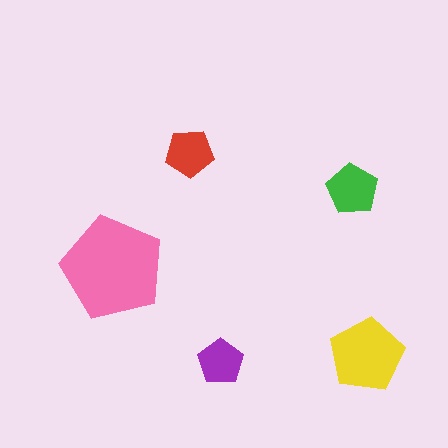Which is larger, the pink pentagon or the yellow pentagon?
The pink one.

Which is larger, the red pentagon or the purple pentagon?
The red one.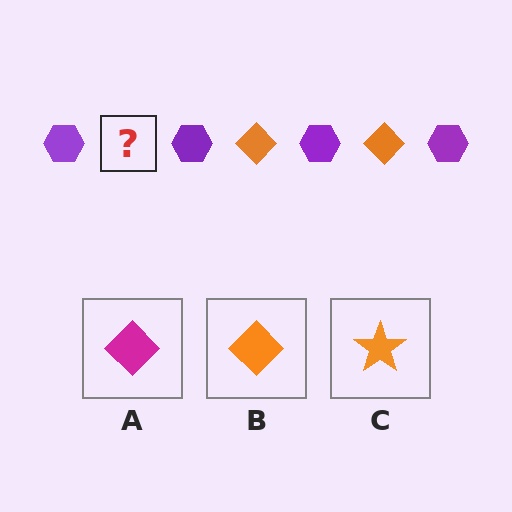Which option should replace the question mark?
Option B.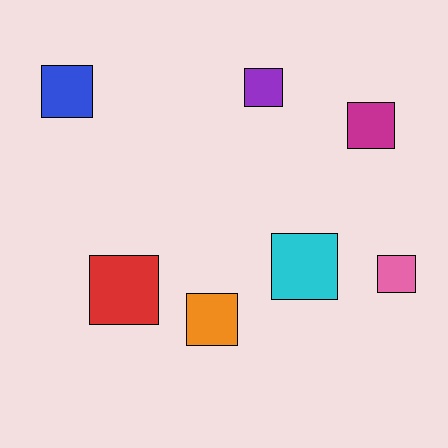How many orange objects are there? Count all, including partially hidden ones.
There is 1 orange object.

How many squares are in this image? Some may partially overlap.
There are 7 squares.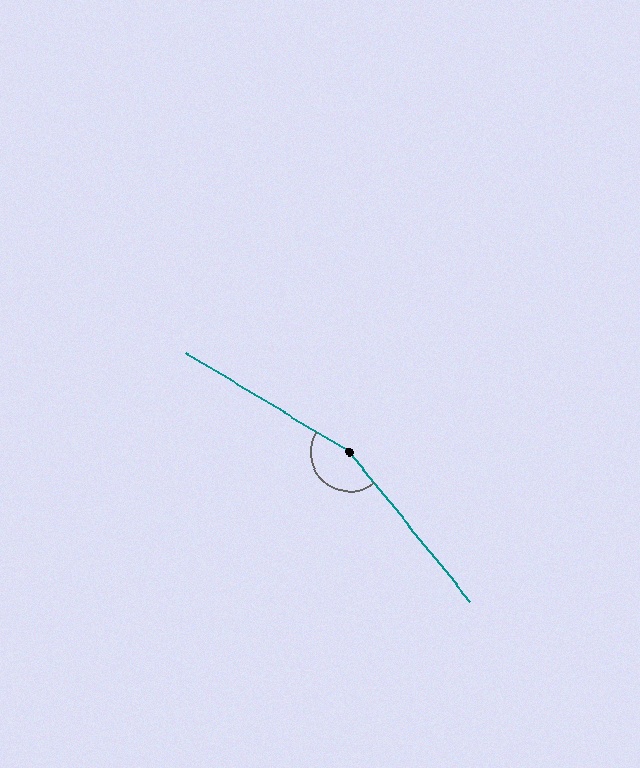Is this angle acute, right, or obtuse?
It is obtuse.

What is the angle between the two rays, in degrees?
Approximately 160 degrees.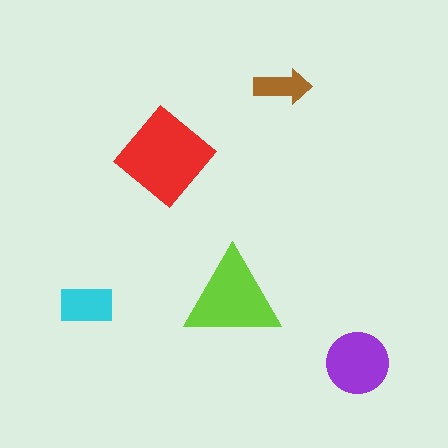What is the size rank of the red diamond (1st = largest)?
1st.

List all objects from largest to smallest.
The red diamond, the lime triangle, the purple circle, the cyan rectangle, the brown arrow.